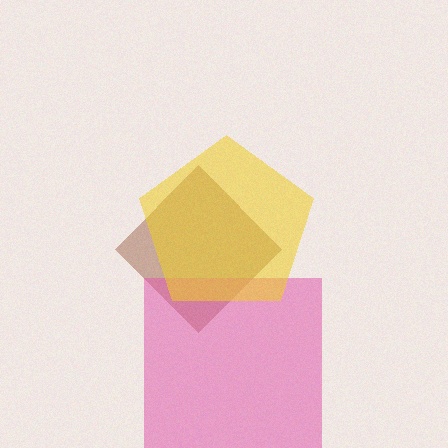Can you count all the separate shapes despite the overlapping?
Yes, there are 3 separate shapes.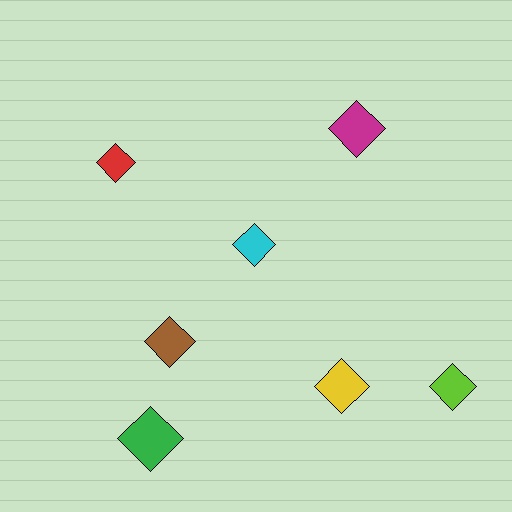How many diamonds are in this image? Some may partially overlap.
There are 7 diamonds.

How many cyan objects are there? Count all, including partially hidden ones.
There is 1 cyan object.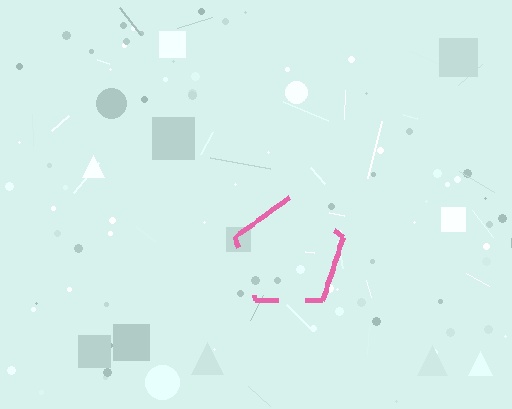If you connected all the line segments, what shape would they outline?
They would outline a pentagon.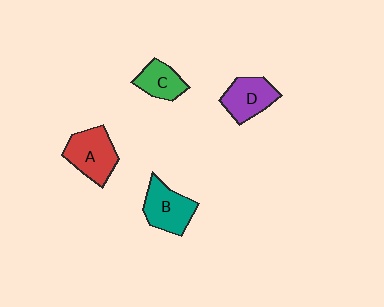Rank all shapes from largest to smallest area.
From largest to smallest: A (red), B (teal), D (purple), C (green).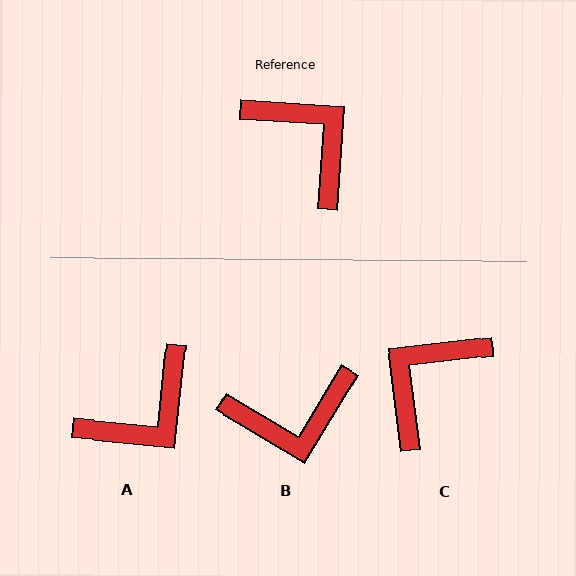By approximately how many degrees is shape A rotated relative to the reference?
Approximately 92 degrees clockwise.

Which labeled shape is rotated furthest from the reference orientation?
B, about 117 degrees away.